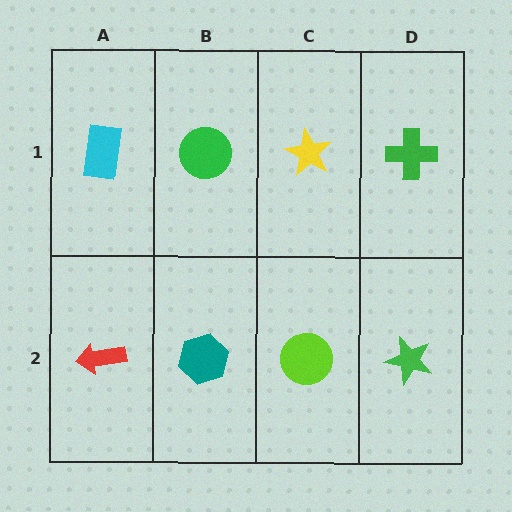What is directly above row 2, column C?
A yellow star.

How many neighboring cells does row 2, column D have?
2.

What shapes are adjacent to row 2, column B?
A green circle (row 1, column B), a red arrow (row 2, column A), a lime circle (row 2, column C).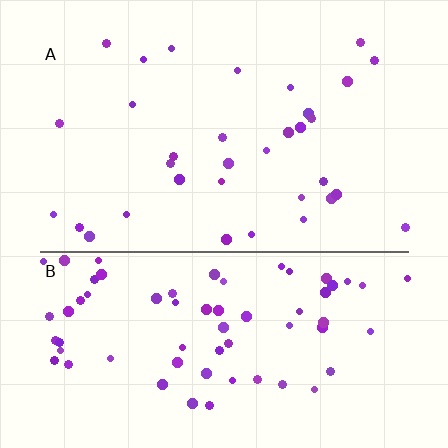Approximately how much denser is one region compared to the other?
Approximately 2.1× — region B over region A.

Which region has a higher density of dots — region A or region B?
B (the bottom).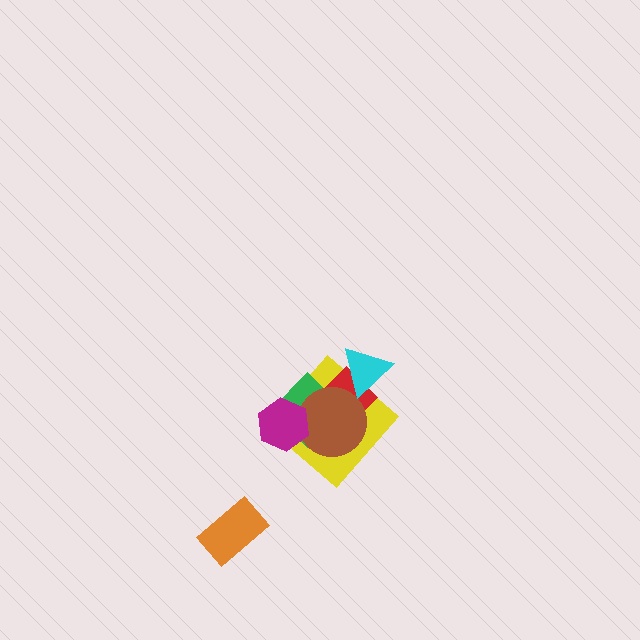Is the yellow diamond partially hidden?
Yes, it is partially covered by another shape.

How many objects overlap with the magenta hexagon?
3 objects overlap with the magenta hexagon.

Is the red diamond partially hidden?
Yes, it is partially covered by another shape.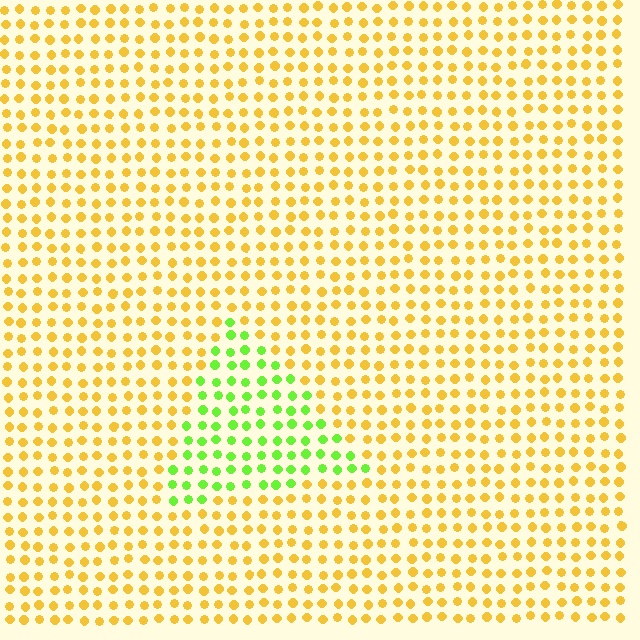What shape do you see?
I see a triangle.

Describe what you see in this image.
The image is filled with small yellow elements in a uniform arrangement. A triangle-shaped region is visible where the elements are tinted to a slightly different hue, forming a subtle color boundary.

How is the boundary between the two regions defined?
The boundary is defined purely by a slight shift in hue (about 60 degrees). Spacing, size, and orientation are identical on both sides.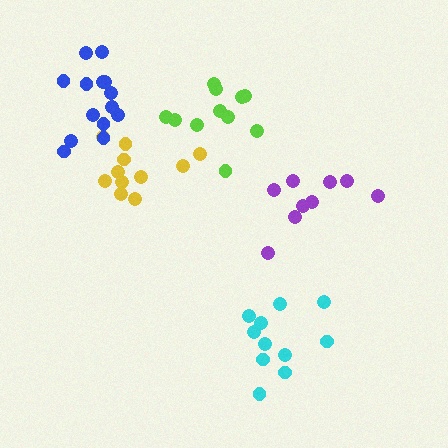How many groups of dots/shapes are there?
There are 5 groups.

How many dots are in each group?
Group 1: 11 dots, Group 2: 9 dots, Group 3: 11 dots, Group 4: 14 dots, Group 5: 11 dots (56 total).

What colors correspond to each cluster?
The clusters are colored: yellow, purple, cyan, blue, lime.